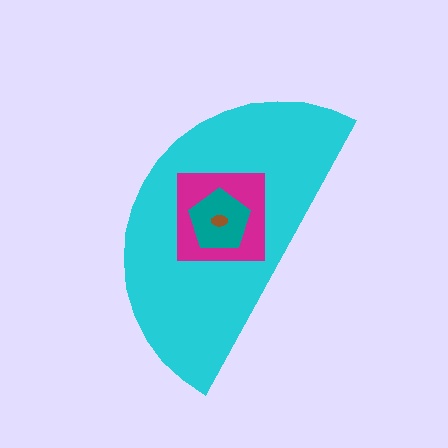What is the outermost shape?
The cyan semicircle.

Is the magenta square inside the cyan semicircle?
Yes.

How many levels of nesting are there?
4.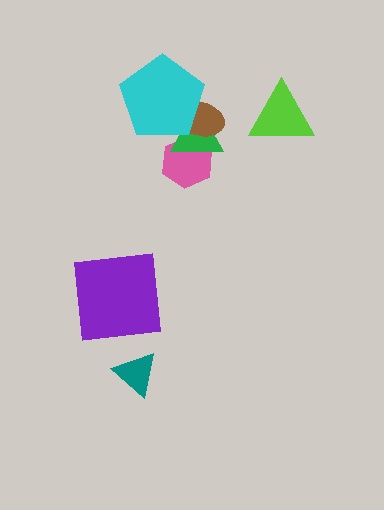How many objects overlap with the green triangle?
3 objects overlap with the green triangle.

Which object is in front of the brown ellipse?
The cyan pentagon is in front of the brown ellipse.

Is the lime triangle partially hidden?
No, no other shape covers it.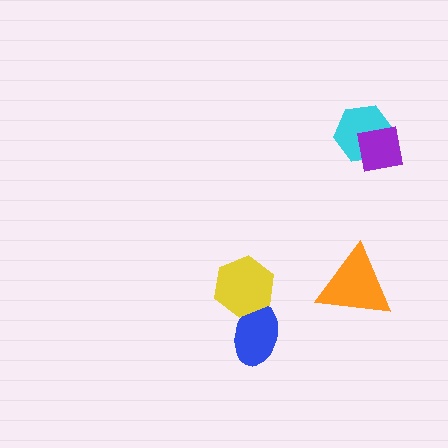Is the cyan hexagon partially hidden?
Yes, it is partially covered by another shape.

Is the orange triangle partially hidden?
No, no other shape covers it.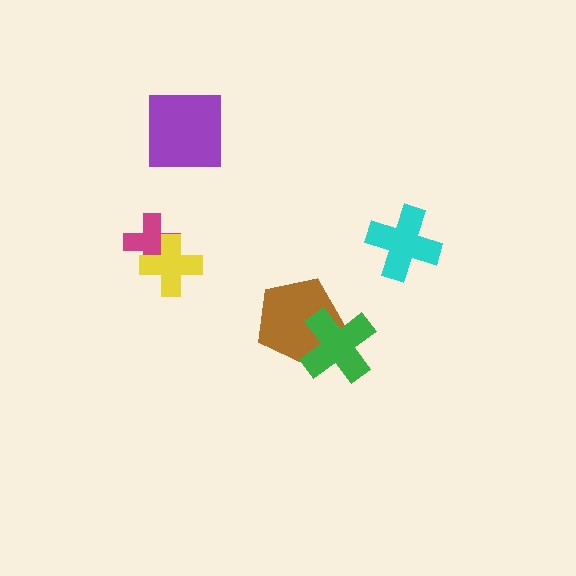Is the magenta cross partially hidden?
Yes, it is partially covered by another shape.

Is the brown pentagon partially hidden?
Yes, it is partially covered by another shape.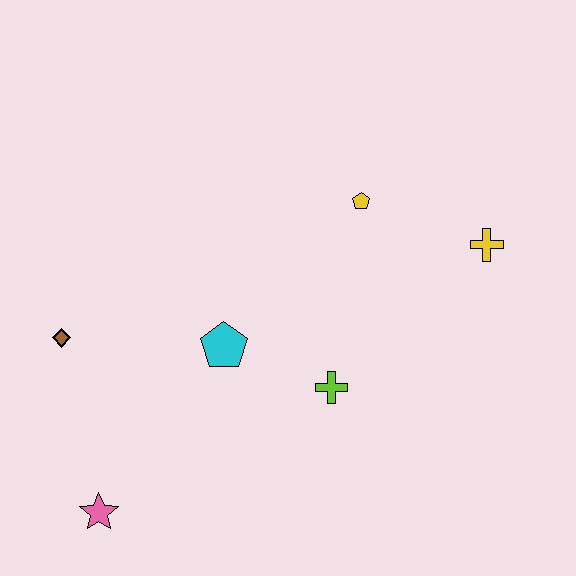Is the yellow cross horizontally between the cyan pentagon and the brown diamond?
No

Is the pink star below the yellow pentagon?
Yes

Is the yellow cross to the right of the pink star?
Yes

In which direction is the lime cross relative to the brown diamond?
The lime cross is to the right of the brown diamond.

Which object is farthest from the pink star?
The yellow cross is farthest from the pink star.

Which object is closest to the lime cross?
The cyan pentagon is closest to the lime cross.